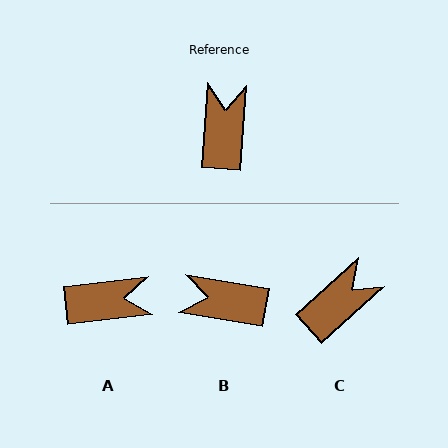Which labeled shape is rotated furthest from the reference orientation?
B, about 85 degrees away.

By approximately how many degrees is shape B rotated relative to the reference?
Approximately 85 degrees counter-clockwise.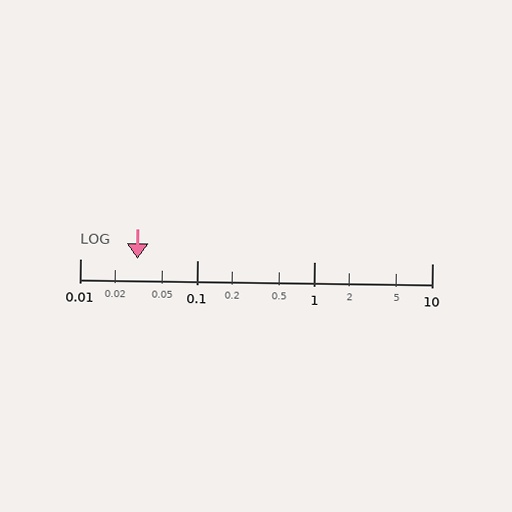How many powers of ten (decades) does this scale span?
The scale spans 3 decades, from 0.01 to 10.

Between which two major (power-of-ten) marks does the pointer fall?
The pointer is between 0.01 and 0.1.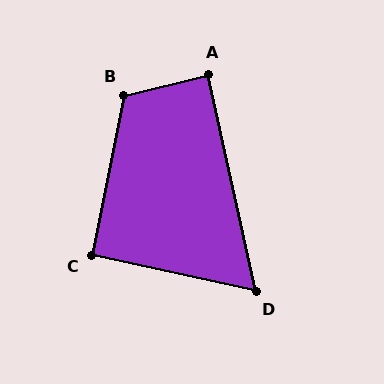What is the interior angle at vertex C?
Approximately 91 degrees (approximately right).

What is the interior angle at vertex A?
Approximately 89 degrees (approximately right).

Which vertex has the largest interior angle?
B, at approximately 115 degrees.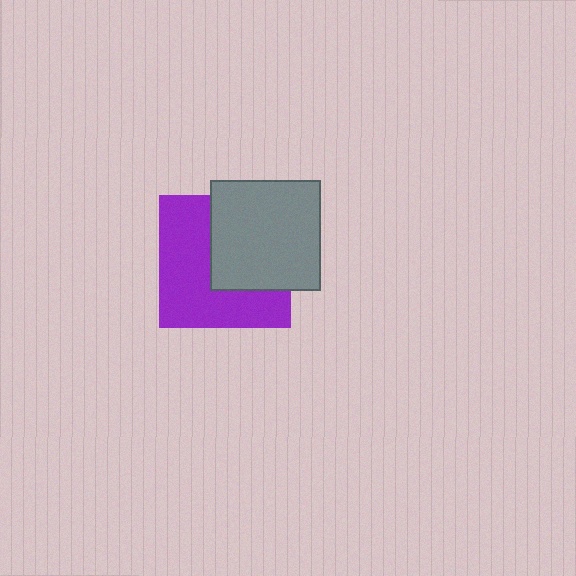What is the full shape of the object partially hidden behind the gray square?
The partially hidden object is a purple square.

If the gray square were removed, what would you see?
You would see the complete purple square.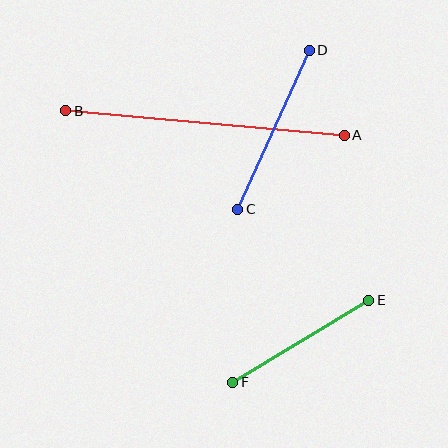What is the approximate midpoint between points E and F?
The midpoint is at approximately (301, 341) pixels.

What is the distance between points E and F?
The distance is approximately 159 pixels.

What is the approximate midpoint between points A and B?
The midpoint is at approximately (205, 123) pixels.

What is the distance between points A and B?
The distance is approximately 279 pixels.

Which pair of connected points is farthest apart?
Points A and B are farthest apart.